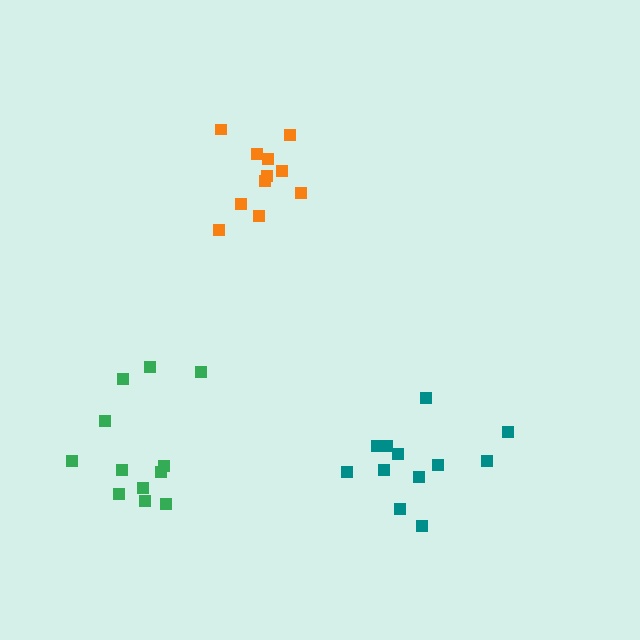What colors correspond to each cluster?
The clusters are colored: teal, green, orange.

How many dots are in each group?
Group 1: 12 dots, Group 2: 12 dots, Group 3: 11 dots (35 total).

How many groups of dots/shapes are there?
There are 3 groups.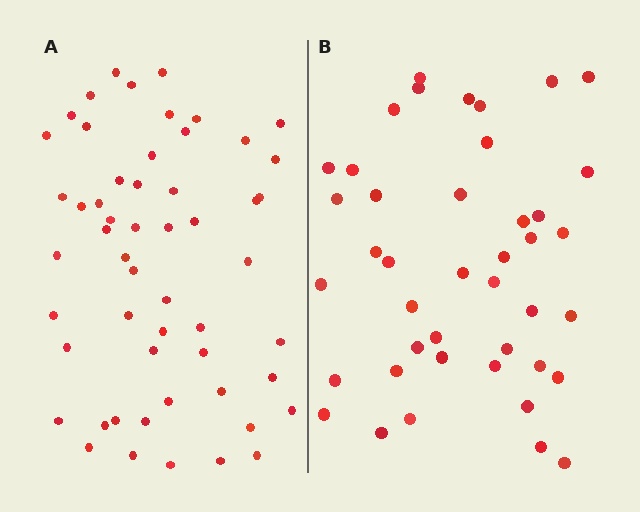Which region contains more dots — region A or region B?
Region A (the left region) has more dots.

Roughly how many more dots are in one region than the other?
Region A has roughly 12 or so more dots than region B.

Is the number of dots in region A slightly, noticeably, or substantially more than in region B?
Region A has noticeably more, but not dramatically so. The ratio is roughly 1.3 to 1.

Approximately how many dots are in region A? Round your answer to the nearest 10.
About 50 dots. (The exact count is 54, which rounds to 50.)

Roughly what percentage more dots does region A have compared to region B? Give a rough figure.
About 30% more.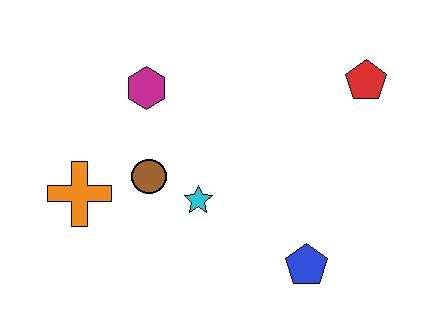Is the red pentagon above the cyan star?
Yes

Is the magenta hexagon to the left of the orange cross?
No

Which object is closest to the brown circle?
The cyan star is closest to the brown circle.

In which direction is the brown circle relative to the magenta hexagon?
The brown circle is below the magenta hexagon.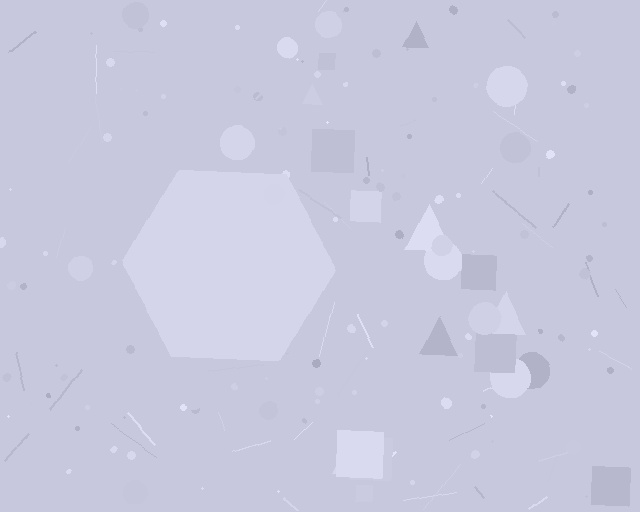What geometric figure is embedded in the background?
A hexagon is embedded in the background.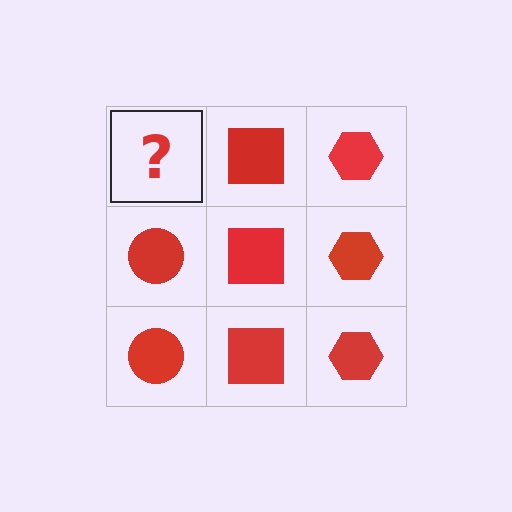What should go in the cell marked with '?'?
The missing cell should contain a red circle.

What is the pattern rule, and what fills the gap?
The rule is that each column has a consistent shape. The gap should be filled with a red circle.